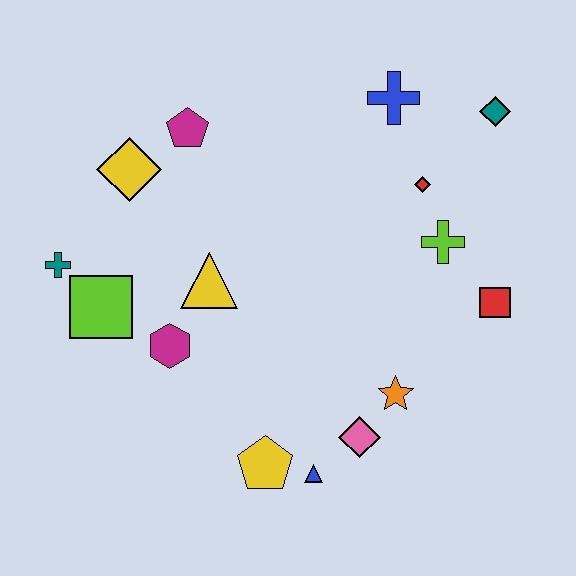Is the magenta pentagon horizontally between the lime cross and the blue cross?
No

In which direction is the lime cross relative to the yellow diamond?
The lime cross is to the right of the yellow diamond.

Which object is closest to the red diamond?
The lime cross is closest to the red diamond.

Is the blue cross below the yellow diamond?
No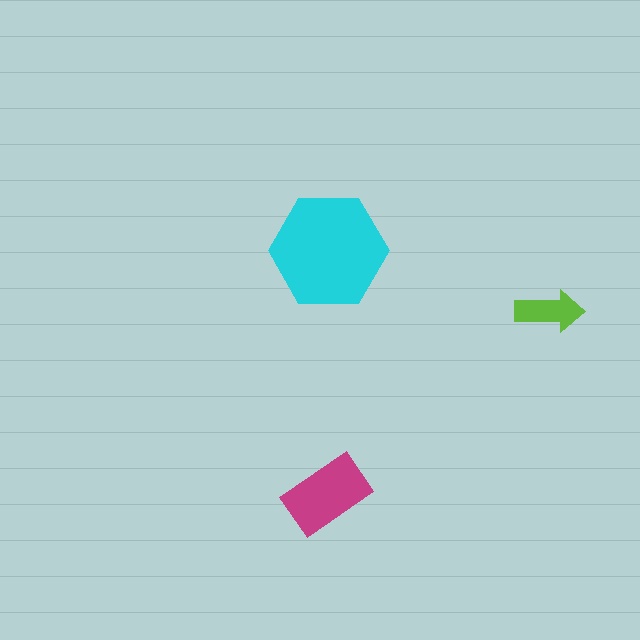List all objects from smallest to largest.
The lime arrow, the magenta rectangle, the cyan hexagon.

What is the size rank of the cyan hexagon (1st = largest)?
1st.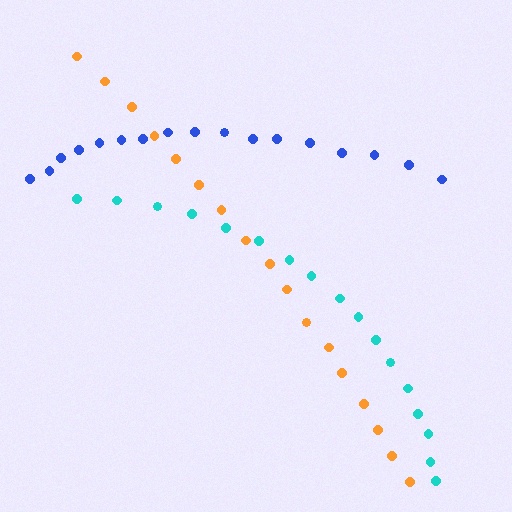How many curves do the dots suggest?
There are 3 distinct paths.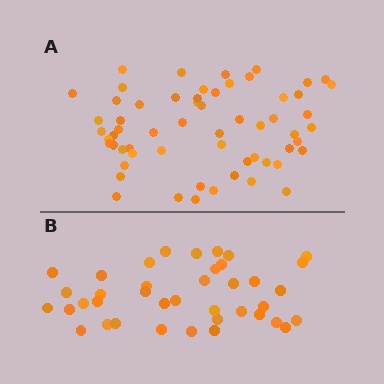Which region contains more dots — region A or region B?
Region A (the top region) has more dots.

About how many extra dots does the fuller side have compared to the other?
Region A has approximately 20 more dots than region B.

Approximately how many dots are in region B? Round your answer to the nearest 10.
About 40 dots. (The exact count is 39, which rounds to 40.)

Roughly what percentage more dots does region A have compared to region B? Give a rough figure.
About 55% more.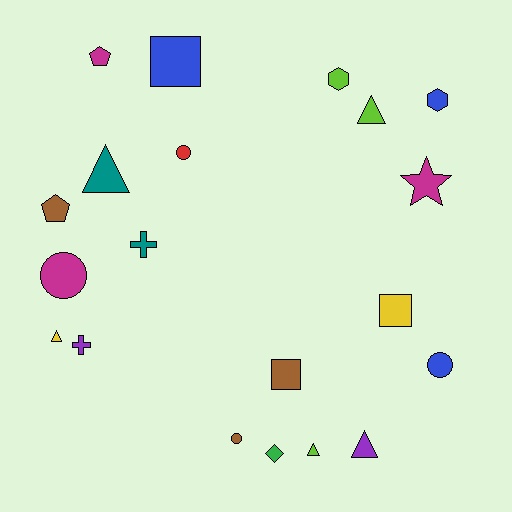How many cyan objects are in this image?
There are no cyan objects.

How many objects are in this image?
There are 20 objects.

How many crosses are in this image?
There are 2 crosses.